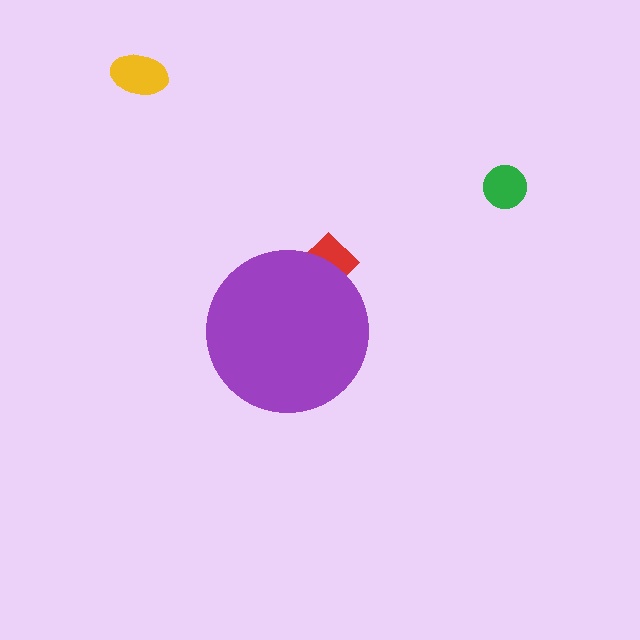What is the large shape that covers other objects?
A purple circle.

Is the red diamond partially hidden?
Yes, the red diamond is partially hidden behind the purple circle.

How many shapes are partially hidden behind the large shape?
1 shape is partially hidden.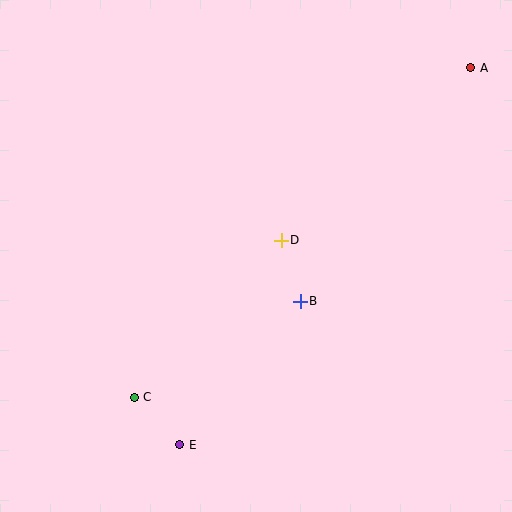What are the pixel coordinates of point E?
Point E is at (180, 445).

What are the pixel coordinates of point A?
Point A is at (471, 68).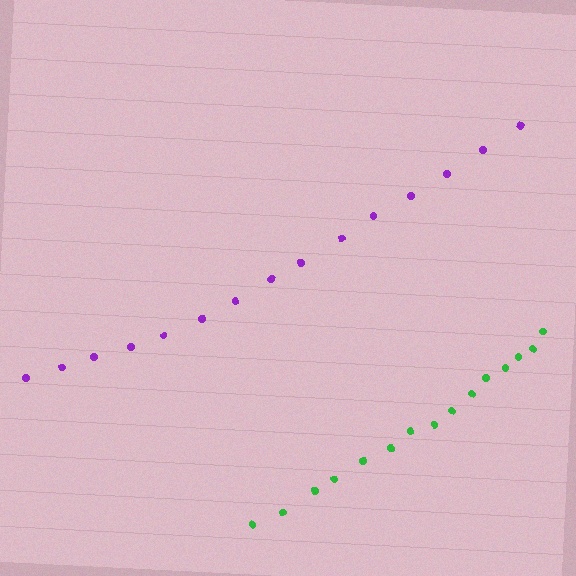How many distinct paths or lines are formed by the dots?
There are 2 distinct paths.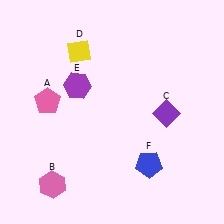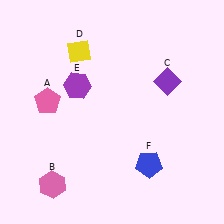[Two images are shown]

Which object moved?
The purple diamond (C) moved up.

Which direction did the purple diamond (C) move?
The purple diamond (C) moved up.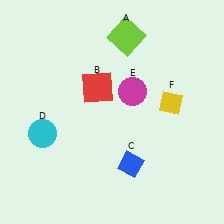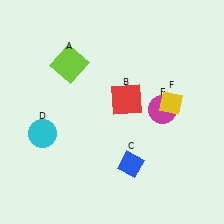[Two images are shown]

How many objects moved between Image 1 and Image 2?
3 objects moved between the two images.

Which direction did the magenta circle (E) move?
The magenta circle (E) moved right.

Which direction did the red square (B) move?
The red square (B) moved right.